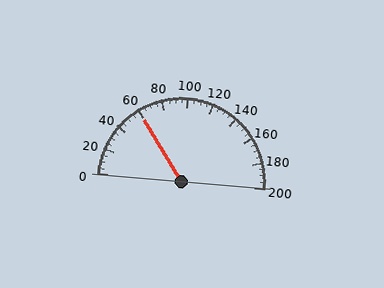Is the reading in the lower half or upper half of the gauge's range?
The reading is in the lower half of the range (0 to 200).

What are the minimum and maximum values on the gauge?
The gauge ranges from 0 to 200.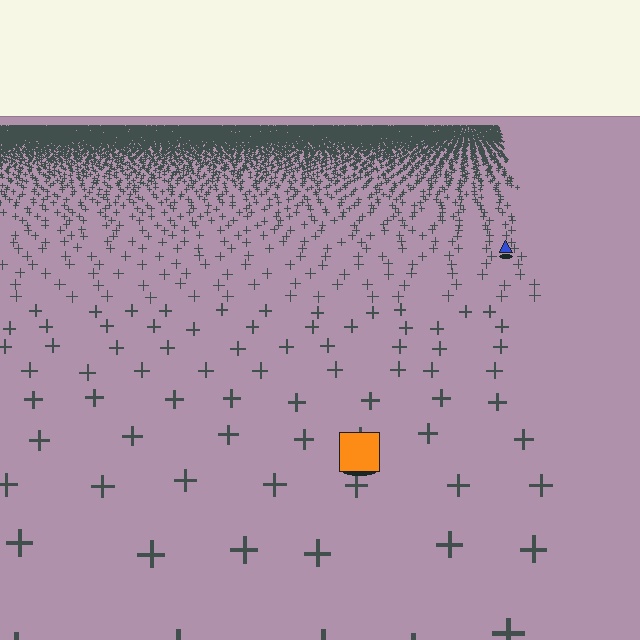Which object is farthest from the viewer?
The blue triangle is farthest from the viewer. It appears smaller and the ground texture around it is denser.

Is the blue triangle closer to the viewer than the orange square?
No. The orange square is closer — you can tell from the texture gradient: the ground texture is coarser near it.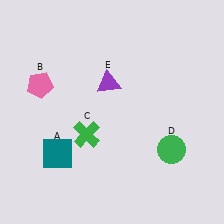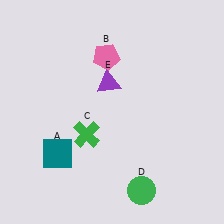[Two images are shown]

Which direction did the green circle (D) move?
The green circle (D) moved down.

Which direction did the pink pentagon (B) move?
The pink pentagon (B) moved right.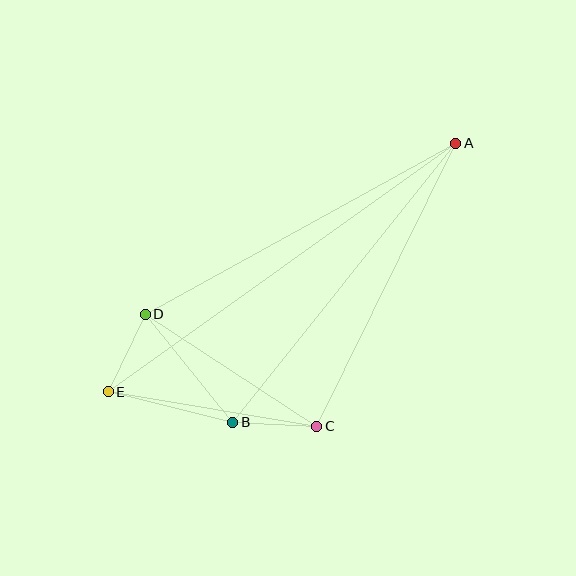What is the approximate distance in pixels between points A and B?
The distance between A and B is approximately 357 pixels.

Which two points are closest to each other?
Points B and C are closest to each other.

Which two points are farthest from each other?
Points A and E are farthest from each other.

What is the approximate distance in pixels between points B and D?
The distance between B and D is approximately 138 pixels.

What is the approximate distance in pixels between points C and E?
The distance between C and E is approximately 211 pixels.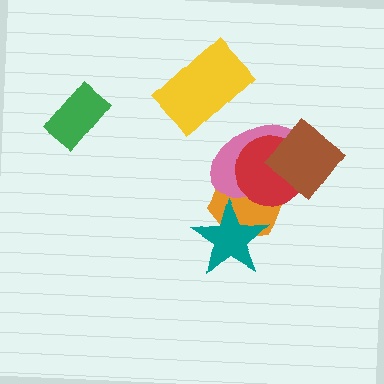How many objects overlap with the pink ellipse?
3 objects overlap with the pink ellipse.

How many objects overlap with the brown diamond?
2 objects overlap with the brown diamond.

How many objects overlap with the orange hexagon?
3 objects overlap with the orange hexagon.